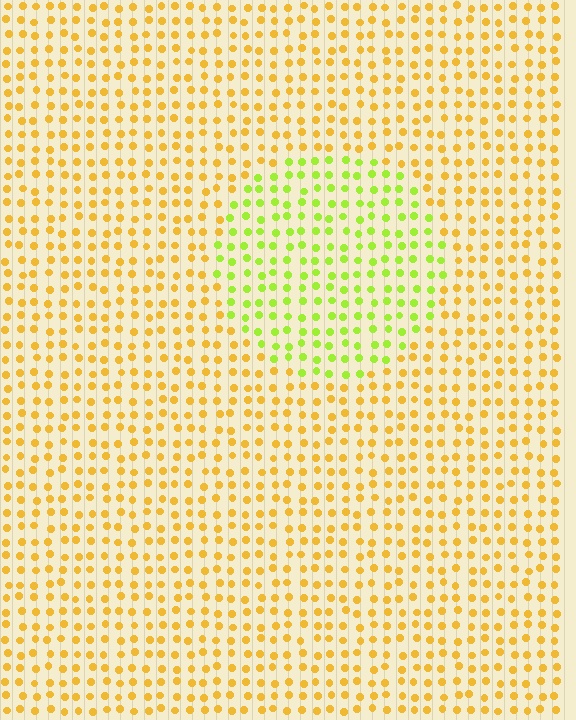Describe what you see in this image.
The image is filled with small yellow elements in a uniform arrangement. A circle-shaped region is visible where the elements are tinted to a slightly different hue, forming a subtle color boundary.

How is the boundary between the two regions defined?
The boundary is defined purely by a slight shift in hue (about 44 degrees). Spacing, size, and orientation are identical on both sides.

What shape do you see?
I see a circle.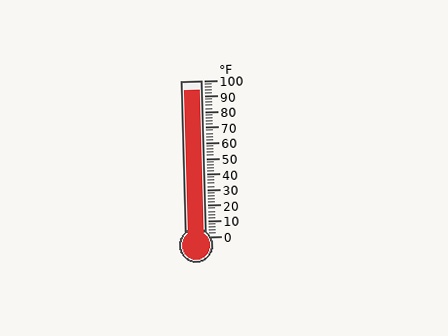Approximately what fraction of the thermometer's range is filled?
The thermometer is filled to approximately 95% of its range.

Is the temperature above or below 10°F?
The temperature is above 10°F.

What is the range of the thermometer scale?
The thermometer scale ranges from 0°F to 100°F.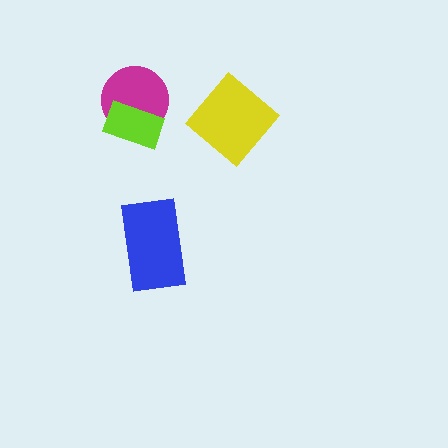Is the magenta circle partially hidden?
Yes, it is partially covered by another shape.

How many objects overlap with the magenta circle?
1 object overlaps with the magenta circle.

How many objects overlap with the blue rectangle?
0 objects overlap with the blue rectangle.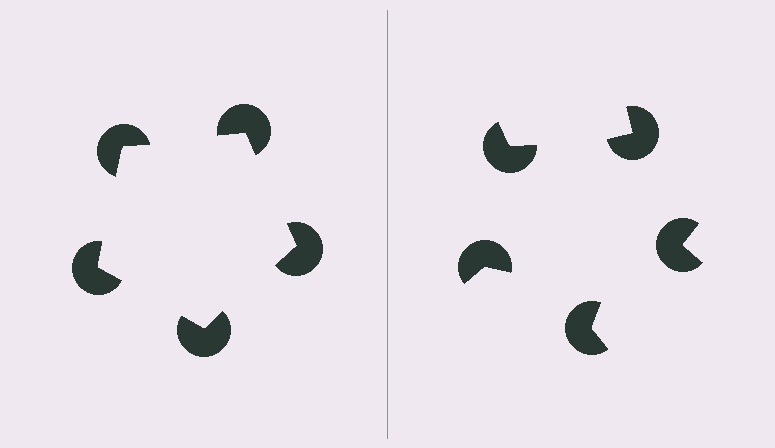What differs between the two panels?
The pac-man discs are positioned identically on both sides; only the wedge orientations differ. On the left they align to a pentagon; on the right they are misaligned.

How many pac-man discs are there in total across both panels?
10 — 5 on each side.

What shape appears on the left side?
An illusory pentagon.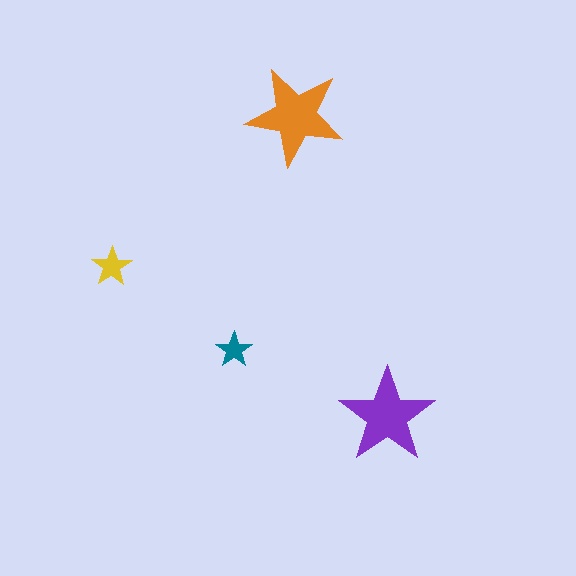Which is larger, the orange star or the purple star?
The orange one.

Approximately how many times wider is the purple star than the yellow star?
About 2.5 times wider.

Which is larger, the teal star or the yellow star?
The yellow one.